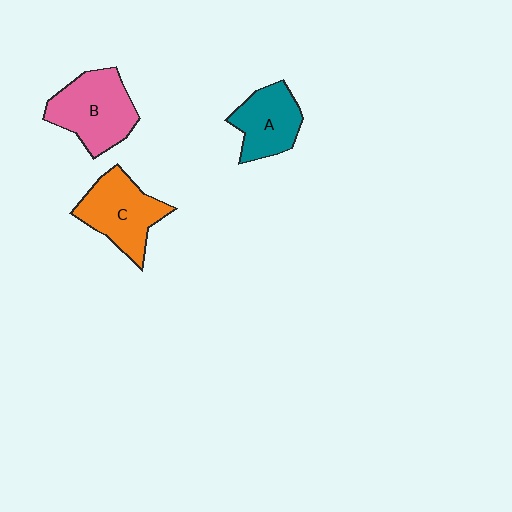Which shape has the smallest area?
Shape A (teal).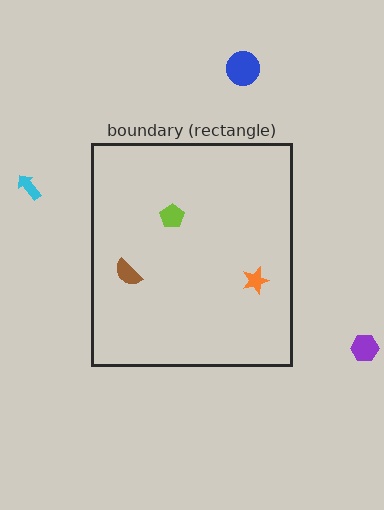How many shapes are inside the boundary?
3 inside, 3 outside.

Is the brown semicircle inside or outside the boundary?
Inside.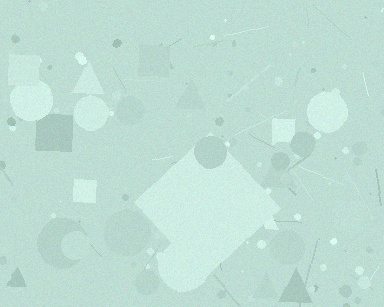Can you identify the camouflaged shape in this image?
The camouflaged shape is a diamond.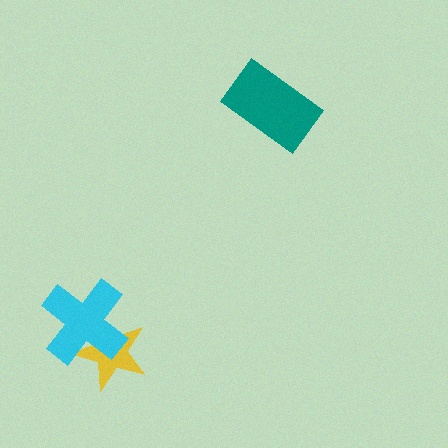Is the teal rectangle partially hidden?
No, no other shape covers it.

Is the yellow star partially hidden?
Yes, it is partially covered by another shape.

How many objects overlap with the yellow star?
1 object overlaps with the yellow star.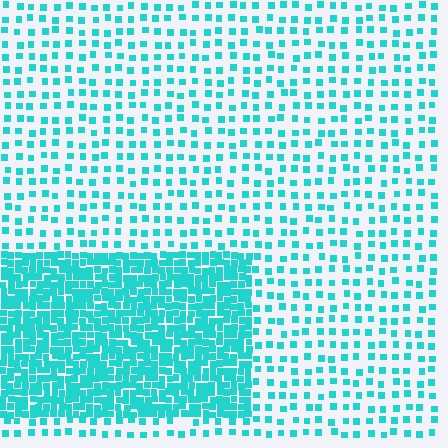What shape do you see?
I see a rectangle.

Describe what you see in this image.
The image contains small cyan elements arranged at two different densities. A rectangle-shaped region is visible where the elements are more densely packed than the surrounding area.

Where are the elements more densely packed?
The elements are more densely packed inside the rectangle boundary.